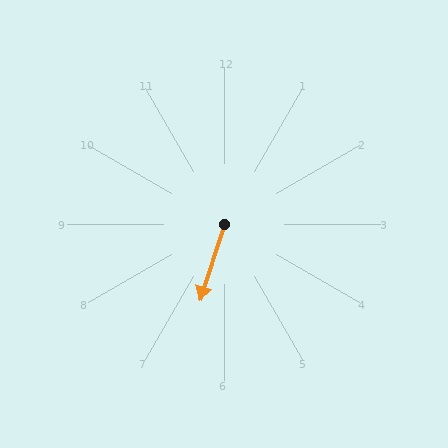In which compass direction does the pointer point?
South.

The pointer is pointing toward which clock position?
Roughly 7 o'clock.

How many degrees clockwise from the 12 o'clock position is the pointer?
Approximately 198 degrees.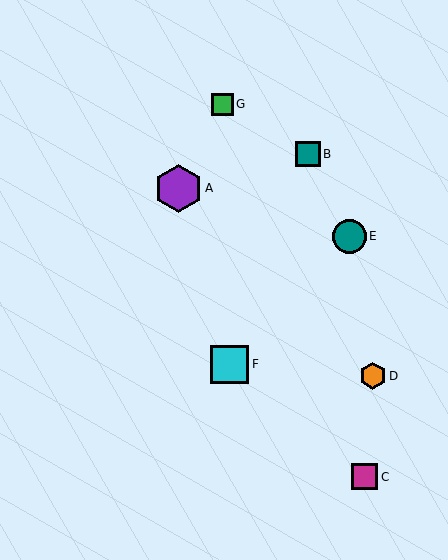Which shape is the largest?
The purple hexagon (labeled A) is the largest.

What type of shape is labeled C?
Shape C is a magenta square.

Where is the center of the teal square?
The center of the teal square is at (308, 154).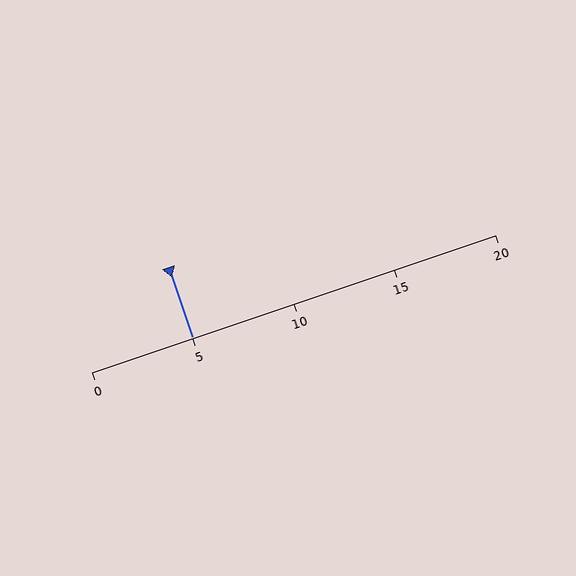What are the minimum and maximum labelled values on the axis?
The axis runs from 0 to 20.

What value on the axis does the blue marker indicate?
The marker indicates approximately 5.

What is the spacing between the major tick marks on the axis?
The major ticks are spaced 5 apart.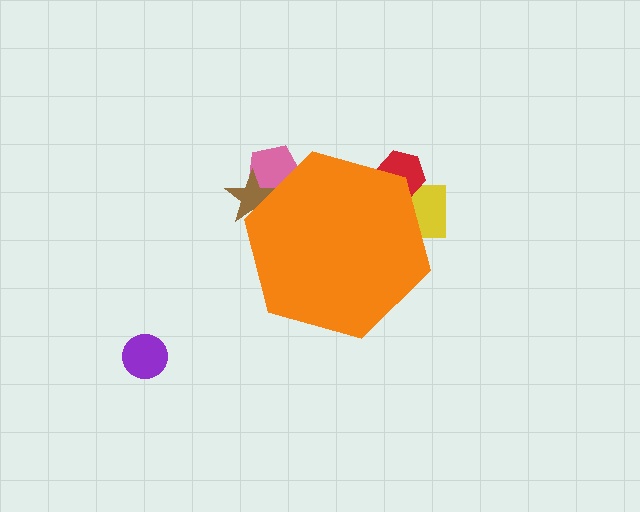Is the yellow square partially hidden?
Yes, the yellow square is partially hidden behind the orange hexagon.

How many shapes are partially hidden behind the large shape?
4 shapes are partially hidden.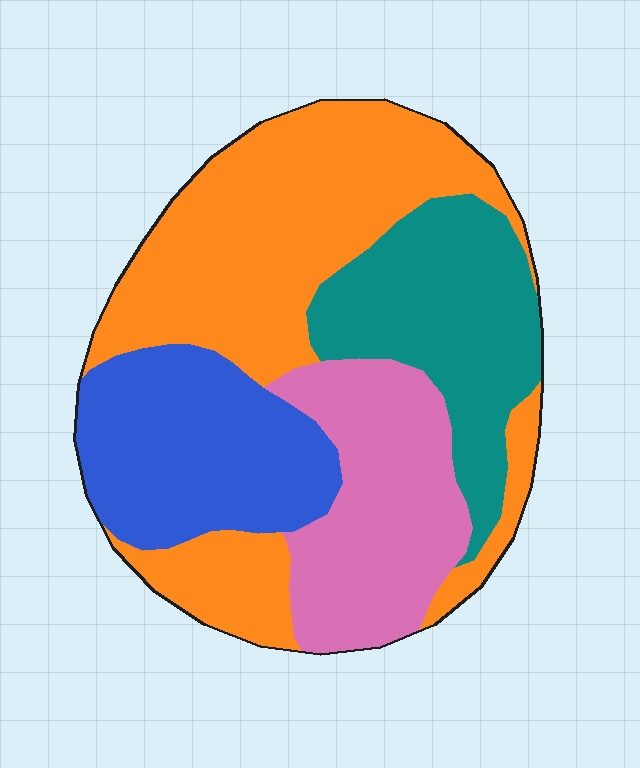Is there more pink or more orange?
Orange.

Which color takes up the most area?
Orange, at roughly 40%.